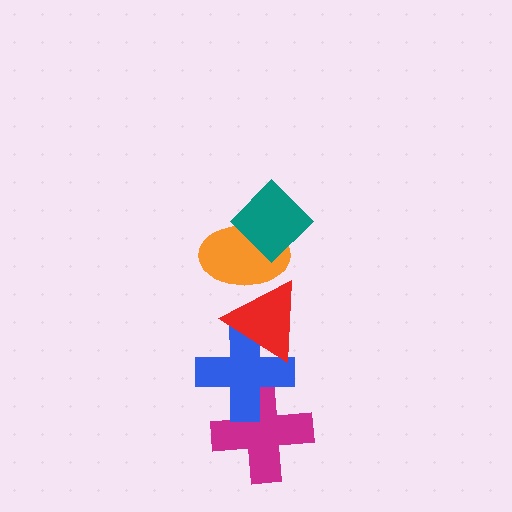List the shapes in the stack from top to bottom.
From top to bottom: the teal diamond, the orange ellipse, the red triangle, the blue cross, the magenta cross.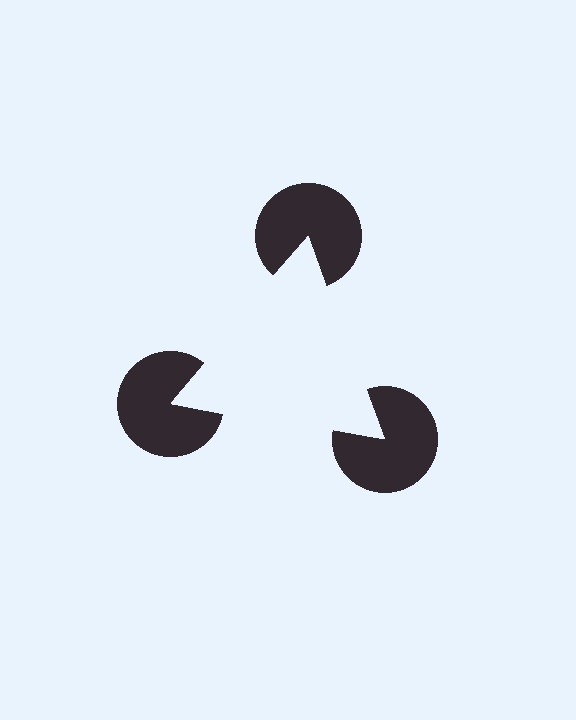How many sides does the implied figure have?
3 sides.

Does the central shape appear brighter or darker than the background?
It typically appears slightly brighter than the background, even though no actual brightness change is drawn.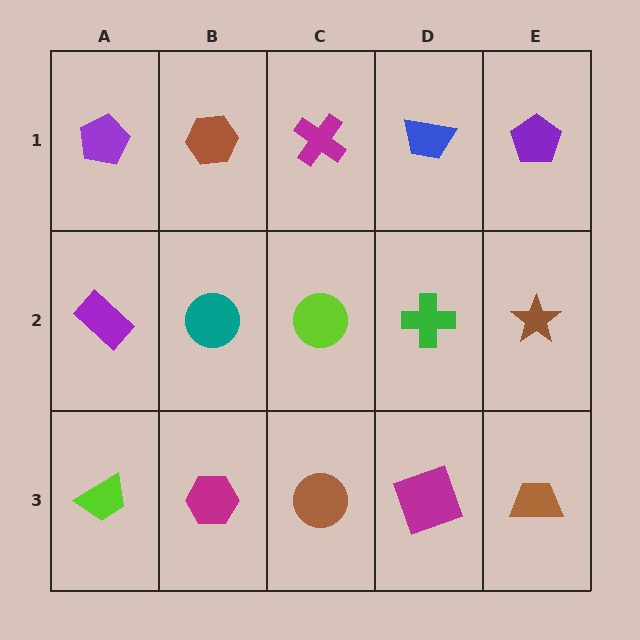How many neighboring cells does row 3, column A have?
2.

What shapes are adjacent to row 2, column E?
A purple pentagon (row 1, column E), a brown trapezoid (row 3, column E), a green cross (row 2, column D).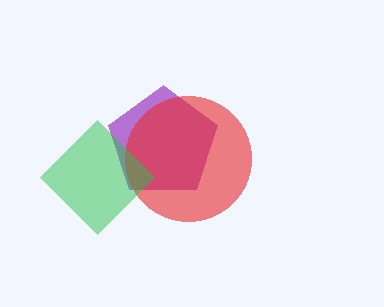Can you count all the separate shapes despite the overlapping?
Yes, there are 3 separate shapes.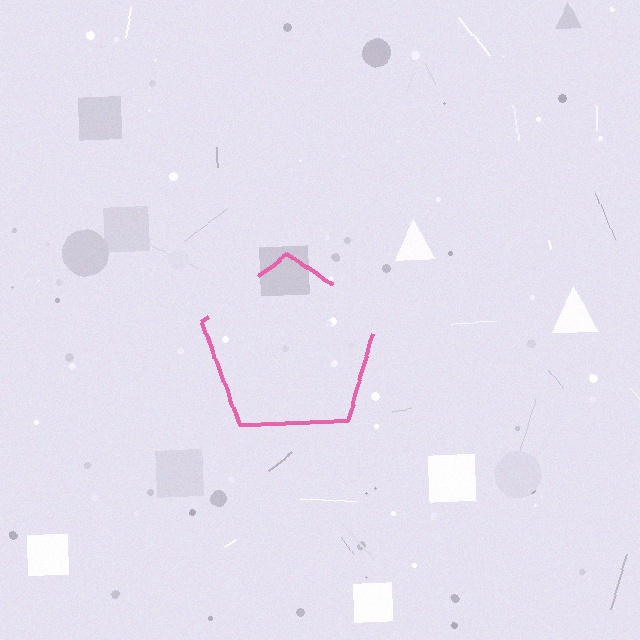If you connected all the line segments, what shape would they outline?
They would outline a pentagon.